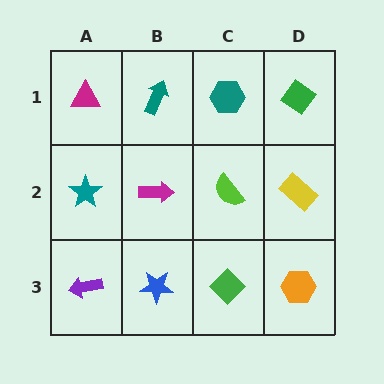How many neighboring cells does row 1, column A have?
2.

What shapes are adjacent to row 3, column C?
A lime semicircle (row 2, column C), a blue star (row 3, column B), an orange hexagon (row 3, column D).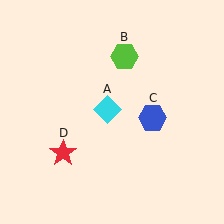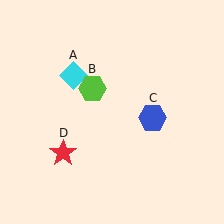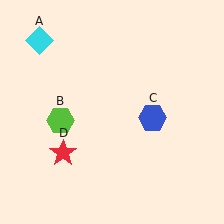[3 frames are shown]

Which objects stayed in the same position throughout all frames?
Blue hexagon (object C) and red star (object D) remained stationary.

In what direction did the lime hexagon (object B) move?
The lime hexagon (object B) moved down and to the left.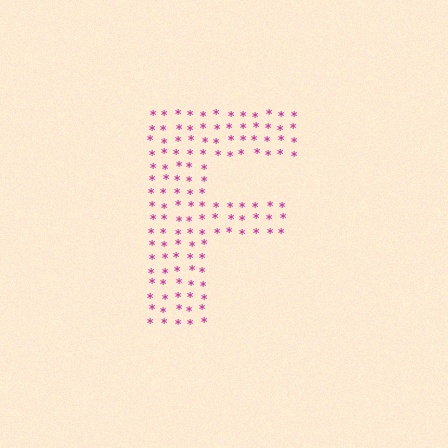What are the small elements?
The small elements are asterisks.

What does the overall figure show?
The overall figure shows the letter F.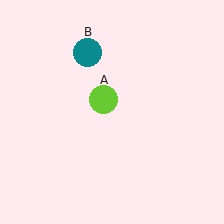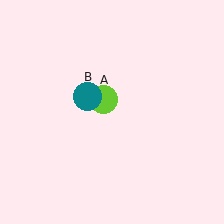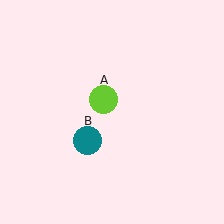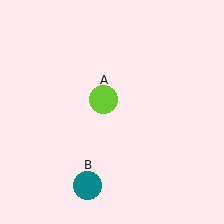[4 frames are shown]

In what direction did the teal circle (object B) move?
The teal circle (object B) moved down.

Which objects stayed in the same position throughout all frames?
Lime circle (object A) remained stationary.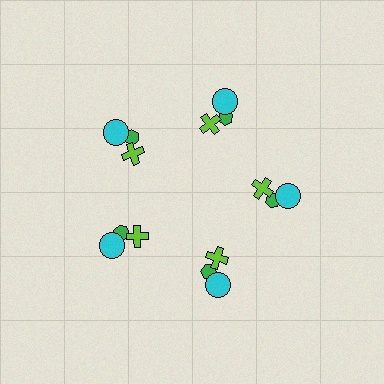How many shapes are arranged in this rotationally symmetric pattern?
There are 15 shapes, arranged in 5 groups of 3.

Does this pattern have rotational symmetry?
Yes, this pattern has 5-fold rotational symmetry. It looks the same after rotating 72 degrees around the center.